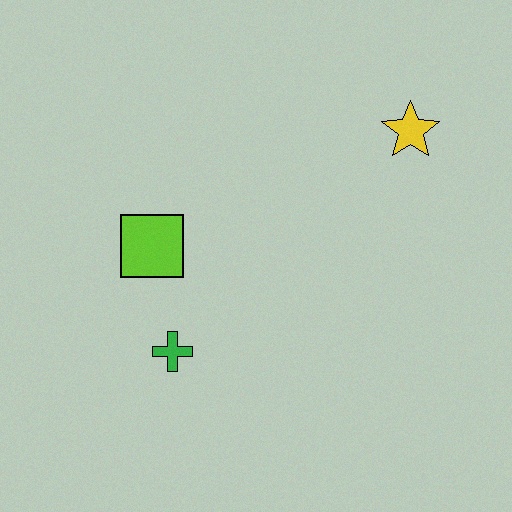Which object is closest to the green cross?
The lime square is closest to the green cross.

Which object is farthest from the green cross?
The yellow star is farthest from the green cross.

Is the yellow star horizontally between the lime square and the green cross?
No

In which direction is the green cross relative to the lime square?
The green cross is below the lime square.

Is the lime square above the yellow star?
No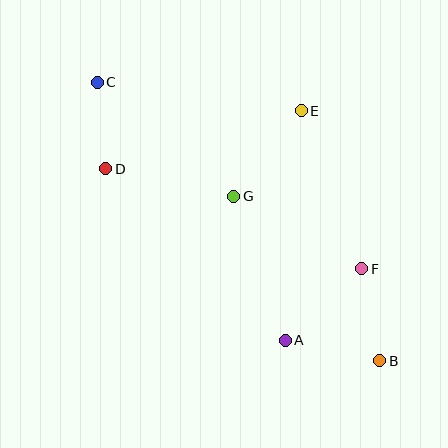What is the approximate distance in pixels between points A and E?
The distance between A and E is approximately 230 pixels.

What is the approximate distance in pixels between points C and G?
The distance between C and G is approximately 178 pixels.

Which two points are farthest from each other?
Points B and C are farthest from each other.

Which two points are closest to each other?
Points C and D are closest to each other.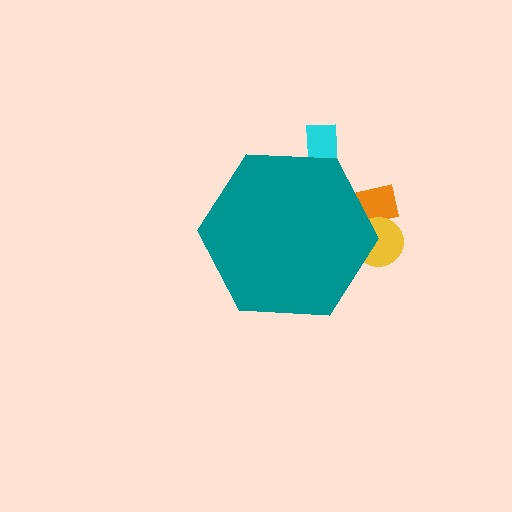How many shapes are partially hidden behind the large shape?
3 shapes are partially hidden.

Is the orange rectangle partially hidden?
Yes, the orange rectangle is partially hidden behind the teal hexagon.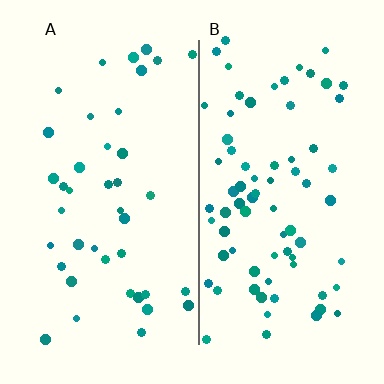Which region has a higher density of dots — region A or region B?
B (the right).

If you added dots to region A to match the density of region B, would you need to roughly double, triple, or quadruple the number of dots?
Approximately double.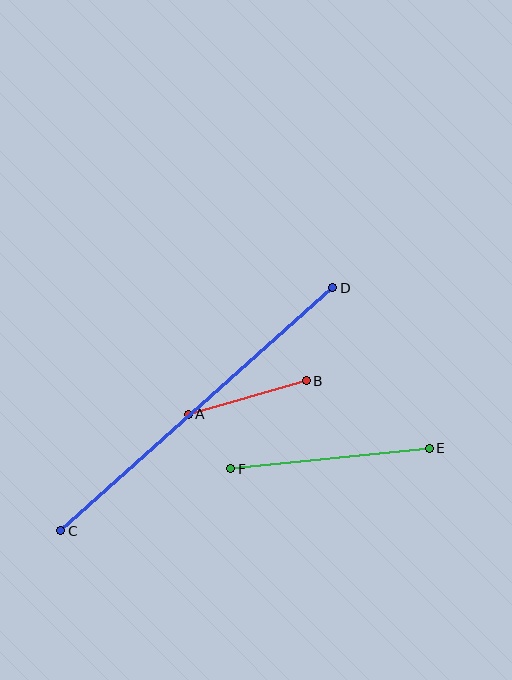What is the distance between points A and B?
The distance is approximately 123 pixels.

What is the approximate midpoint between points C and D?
The midpoint is at approximately (197, 409) pixels.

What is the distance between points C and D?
The distance is approximately 365 pixels.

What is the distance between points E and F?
The distance is approximately 199 pixels.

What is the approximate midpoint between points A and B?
The midpoint is at approximately (247, 397) pixels.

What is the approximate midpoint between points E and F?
The midpoint is at approximately (330, 458) pixels.